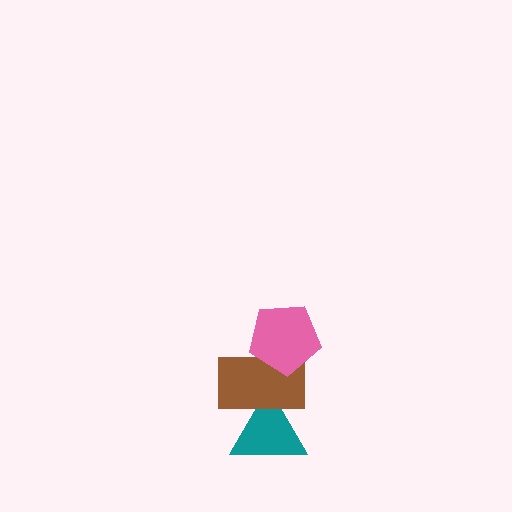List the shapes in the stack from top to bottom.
From top to bottom: the pink pentagon, the brown rectangle, the teal triangle.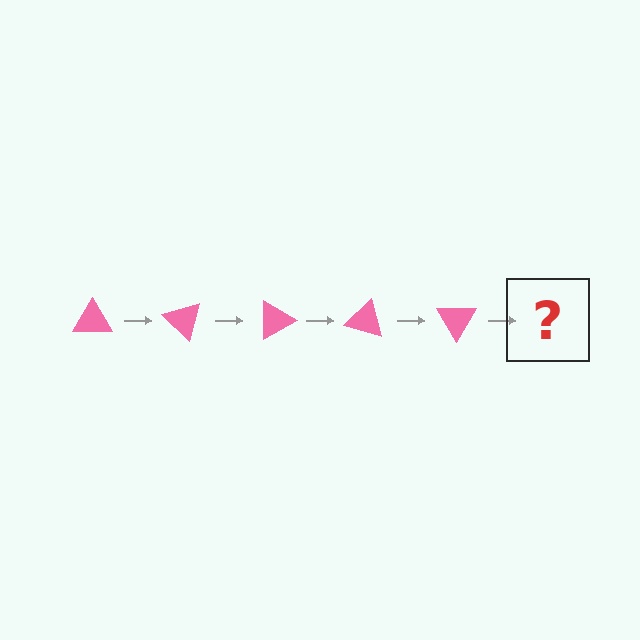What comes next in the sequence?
The next element should be a pink triangle rotated 225 degrees.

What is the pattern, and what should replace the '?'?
The pattern is that the triangle rotates 45 degrees each step. The '?' should be a pink triangle rotated 225 degrees.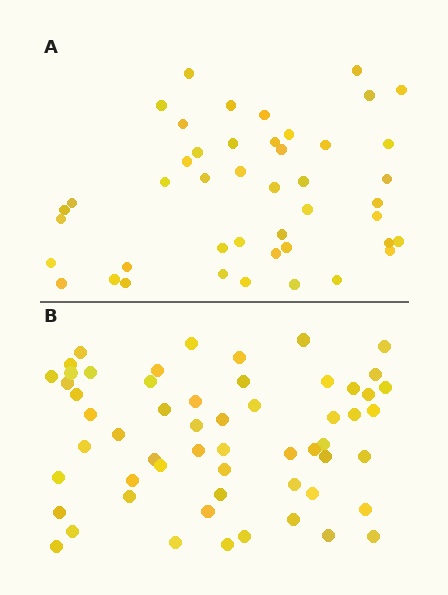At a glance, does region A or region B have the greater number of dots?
Region B (the bottom region) has more dots.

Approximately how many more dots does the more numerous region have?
Region B has roughly 12 or so more dots than region A.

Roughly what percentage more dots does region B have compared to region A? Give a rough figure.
About 25% more.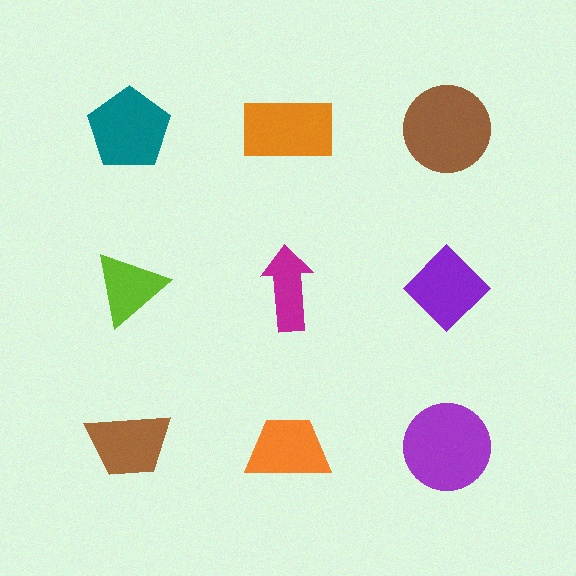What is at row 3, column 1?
A brown trapezoid.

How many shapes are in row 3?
3 shapes.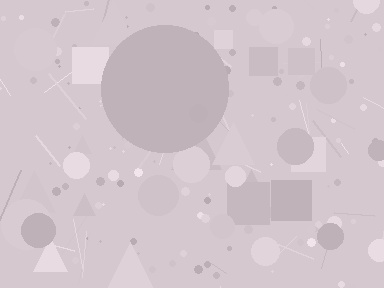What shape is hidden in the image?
A circle is hidden in the image.